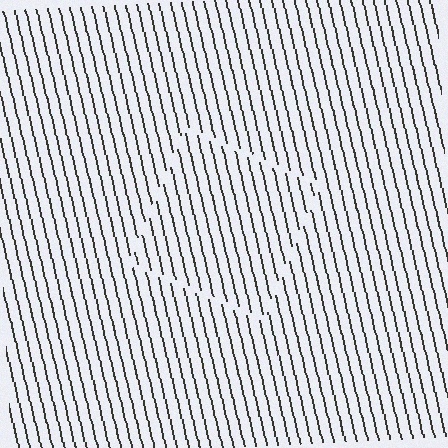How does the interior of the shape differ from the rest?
The interior of the shape contains the same grating, shifted by half a period — the contour is defined by the phase discontinuity where line-ends from the inner and outer gratings abut.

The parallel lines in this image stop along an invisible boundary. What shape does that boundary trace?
An illusory square. The interior of the shape contains the same grating, shifted by half a period — the contour is defined by the phase discontinuity where line-ends from the inner and outer gratings abut.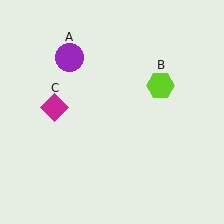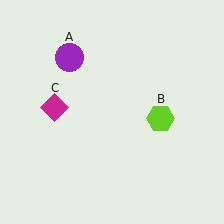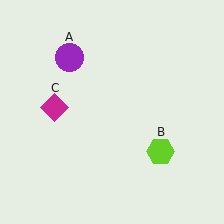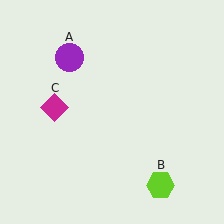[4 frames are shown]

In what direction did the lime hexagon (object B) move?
The lime hexagon (object B) moved down.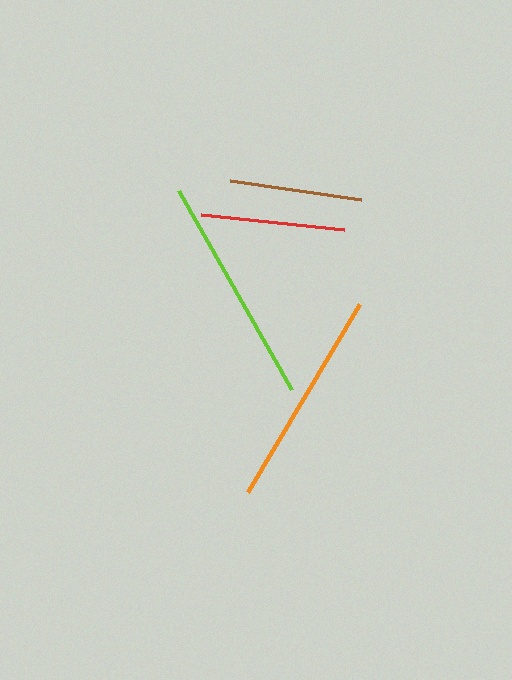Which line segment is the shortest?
The brown line is the shortest at approximately 132 pixels.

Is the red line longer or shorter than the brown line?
The red line is longer than the brown line.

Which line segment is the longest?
The lime line is the longest at approximately 228 pixels.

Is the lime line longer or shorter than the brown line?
The lime line is longer than the brown line.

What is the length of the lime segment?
The lime segment is approximately 228 pixels long.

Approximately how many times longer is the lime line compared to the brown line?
The lime line is approximately 1.7 times the length of the brown line.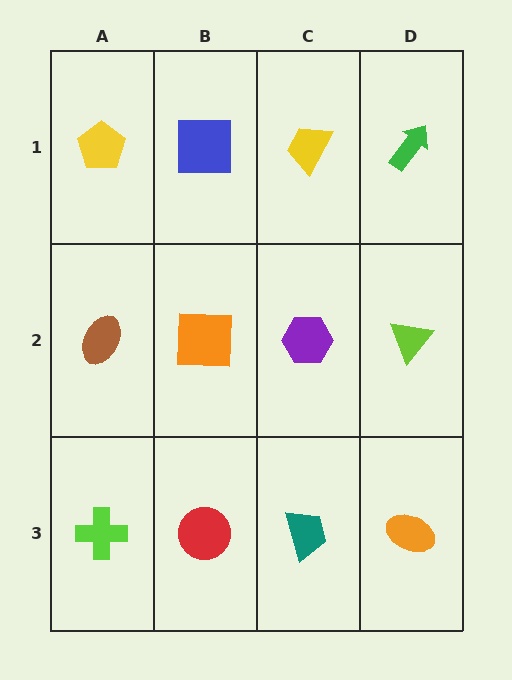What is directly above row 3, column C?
A purple hexagon.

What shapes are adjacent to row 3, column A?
A brown ellipse (row 2, column A), a red circle (row 3, column B).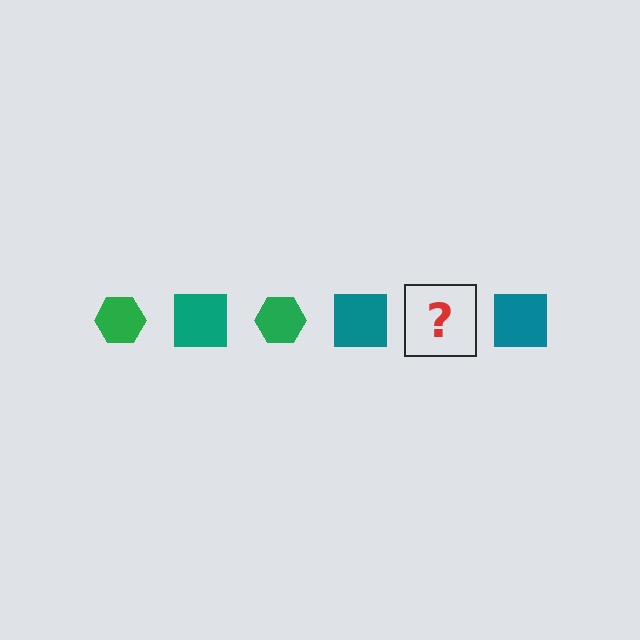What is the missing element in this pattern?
The missing element is a green hexagon.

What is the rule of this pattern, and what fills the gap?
The rule is that the pattern alternates between green hexagon and teal square. The gap should be filled with a green hexagon.